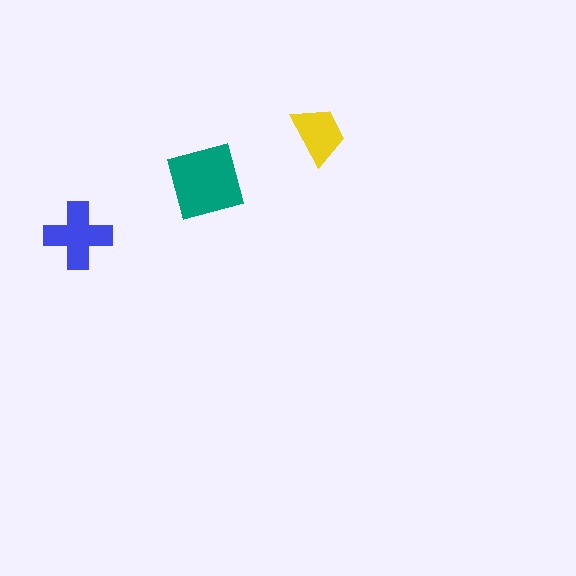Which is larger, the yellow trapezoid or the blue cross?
The blue cross.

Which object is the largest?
The teal diamond.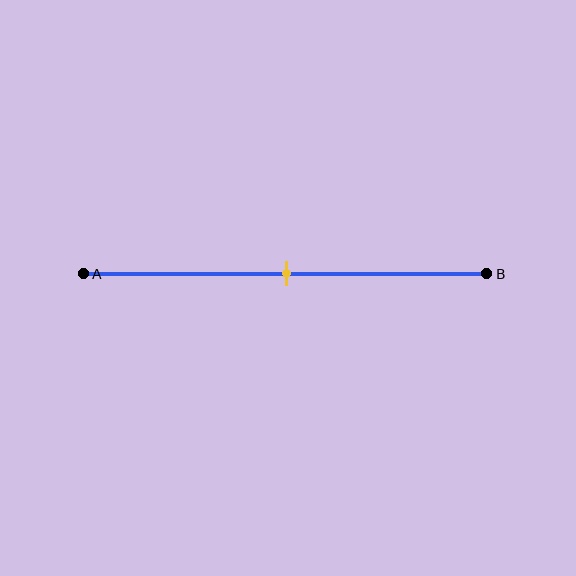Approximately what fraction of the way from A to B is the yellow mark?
The yellow mark is approximately 50% of the way from A to B.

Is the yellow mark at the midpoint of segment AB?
Yes, the mark is approximately at the midpoint.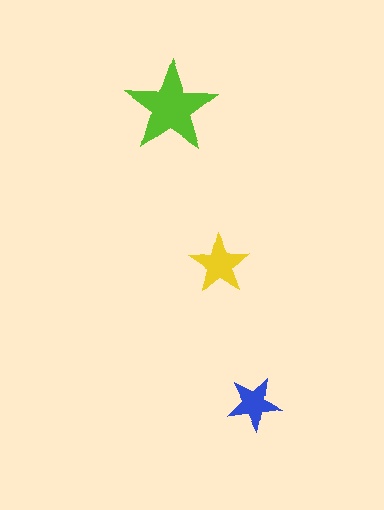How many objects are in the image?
There are 3 objects in the image.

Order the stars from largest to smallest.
the lime one, the yellow one, the blue one.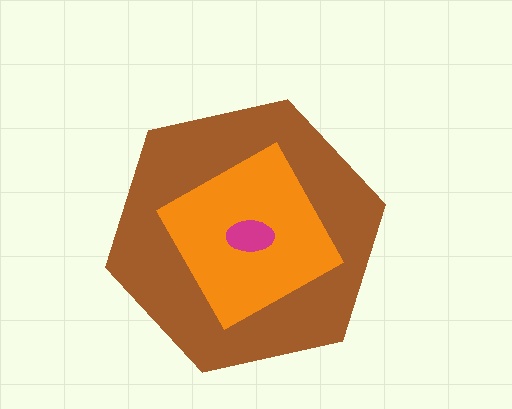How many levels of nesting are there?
3.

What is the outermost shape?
The brown hexagon.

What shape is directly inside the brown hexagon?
The orange diamond.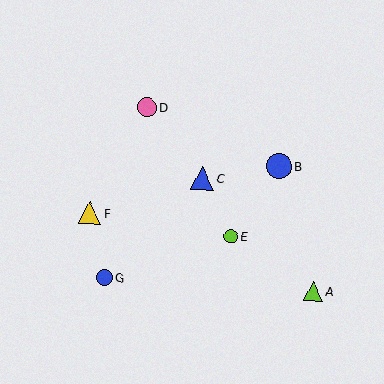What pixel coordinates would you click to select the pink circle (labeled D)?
Click at (147, 107) to select the pink circle D.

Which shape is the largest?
The blue circle (labeled B) is the largest.